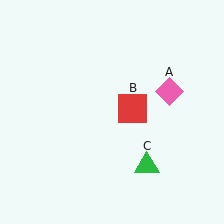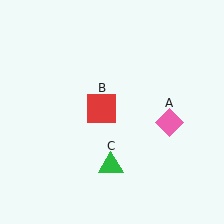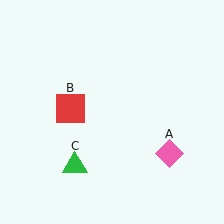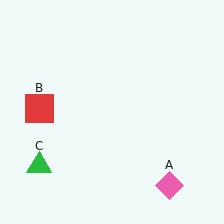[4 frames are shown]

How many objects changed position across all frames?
3 objects changed position: pink diamond (object A), red square (object B), green triangle (object C).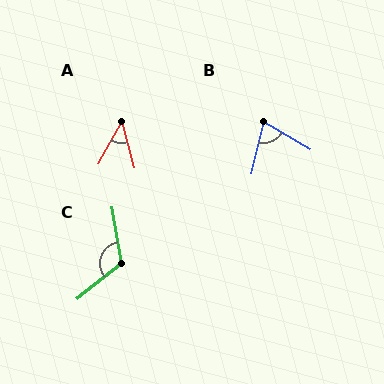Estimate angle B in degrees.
Approximately 73 degrees.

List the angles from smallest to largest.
A (43°), B (73°), C (119°).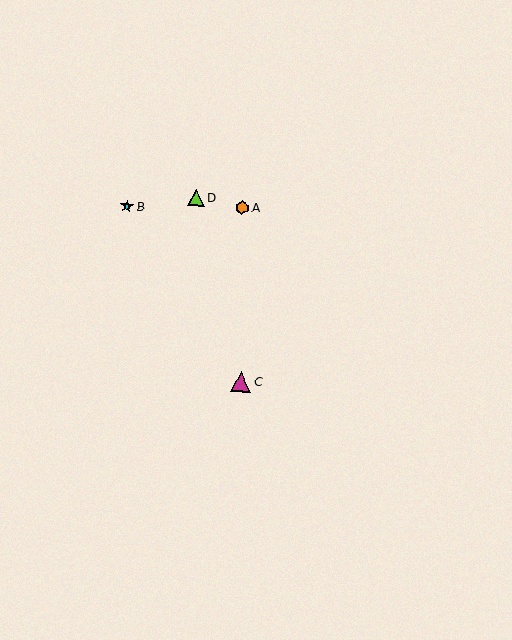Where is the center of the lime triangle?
The center of the lime triangle is at (196, 198).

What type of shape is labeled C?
Shape C is a magenta triangle.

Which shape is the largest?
The magenta triangle (labeled C) is the largest.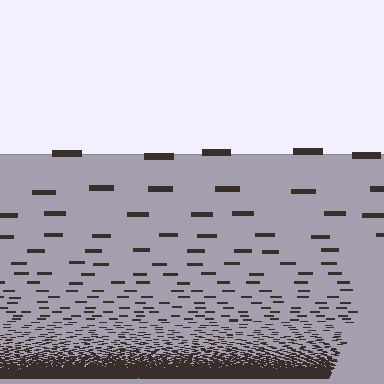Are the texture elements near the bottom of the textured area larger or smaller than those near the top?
Smaller. The gradient is inverted — elements near the bottom are smaller and denser.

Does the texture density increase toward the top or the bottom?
Density increases toward the bottom.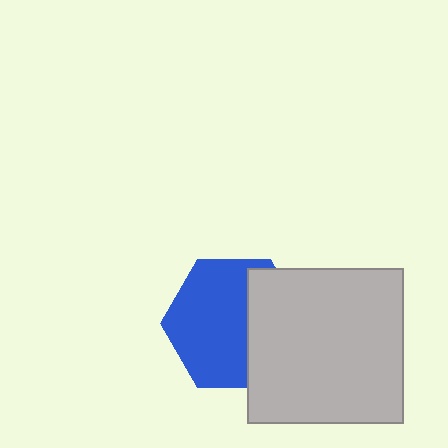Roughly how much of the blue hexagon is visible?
About half of it is visible (roughly 64%).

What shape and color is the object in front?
The object in front is a light gray square.